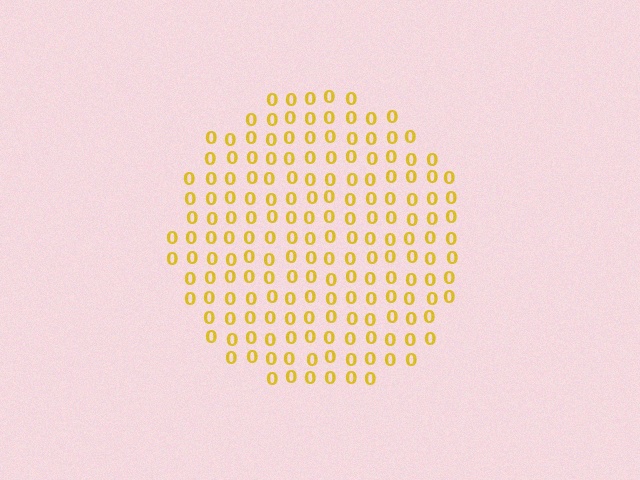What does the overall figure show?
The overall figure shows a circle.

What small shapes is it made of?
It is made of small digit 0's.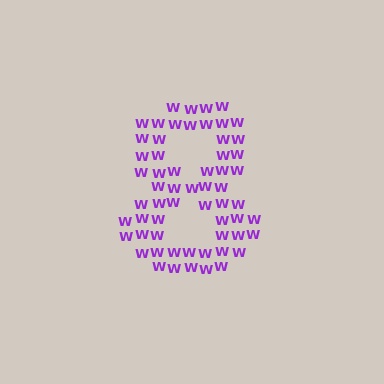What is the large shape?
The large shape is the digit 8.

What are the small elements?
The small elements are letter W's.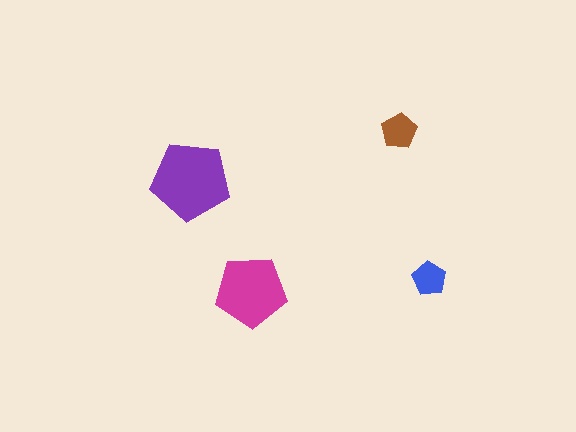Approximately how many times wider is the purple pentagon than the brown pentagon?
About 2 times wider.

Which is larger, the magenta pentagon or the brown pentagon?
The magenta one.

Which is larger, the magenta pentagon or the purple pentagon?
The purple one.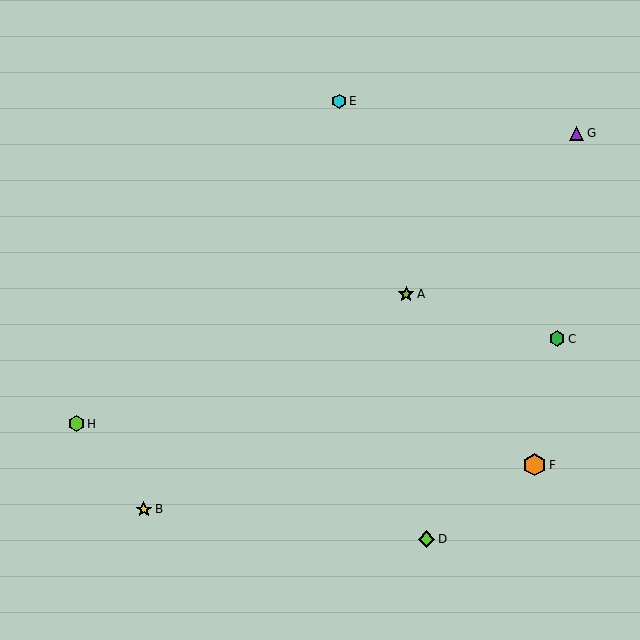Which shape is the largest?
The orange hexagon (labeled F) is the largest.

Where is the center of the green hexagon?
The center of the green hexagon is at (557, 339).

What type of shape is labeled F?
Shape F is an orange hexagon.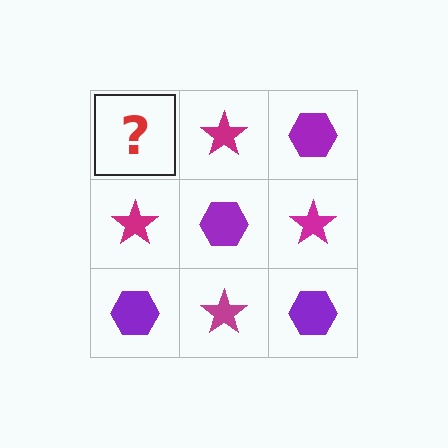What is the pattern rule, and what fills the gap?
The rule is that it alternates purple hexagon and magenta star in a checkerboard pattern. The gap should be filled with a purple hexagon.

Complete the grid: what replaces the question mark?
The question mark should be replaced with a purple hexagon.